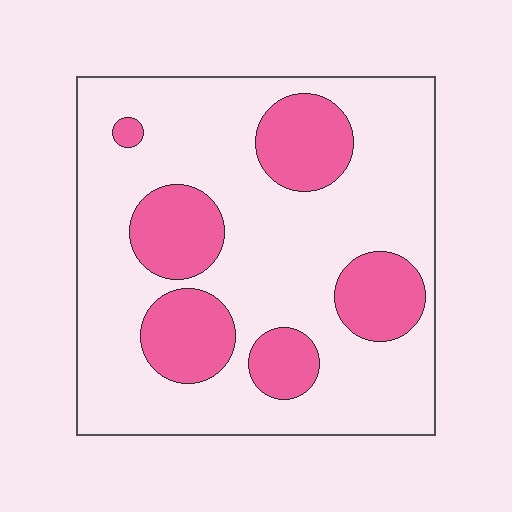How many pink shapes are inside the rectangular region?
6.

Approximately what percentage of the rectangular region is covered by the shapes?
Approximately 25%.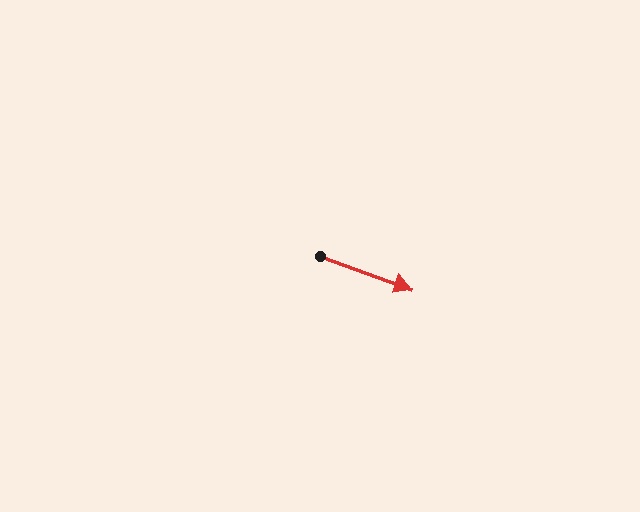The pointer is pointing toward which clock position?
Roughly 4 o'clock.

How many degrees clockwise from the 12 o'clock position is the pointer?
Approximately 110 degrees.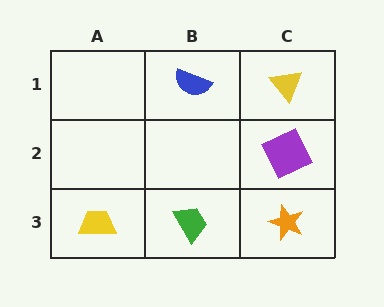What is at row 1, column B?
A blue semicircle.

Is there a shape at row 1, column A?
No, that cell is empty.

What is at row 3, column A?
A yellow trapezoid.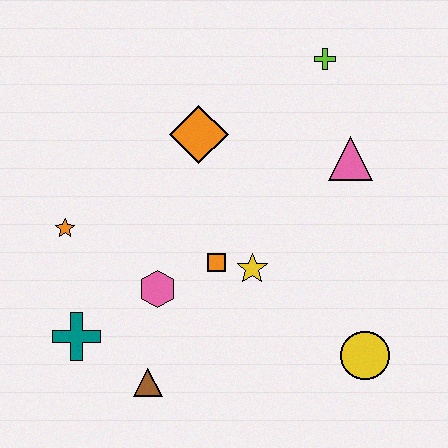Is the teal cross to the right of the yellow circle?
No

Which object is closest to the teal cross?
The brown triangle is closest to the teal cross.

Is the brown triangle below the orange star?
Yes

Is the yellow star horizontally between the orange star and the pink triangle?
Yes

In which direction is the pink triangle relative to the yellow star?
The pink triangle is above the yellow star.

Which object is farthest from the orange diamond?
The yellow circle is farthest from the orange diamond.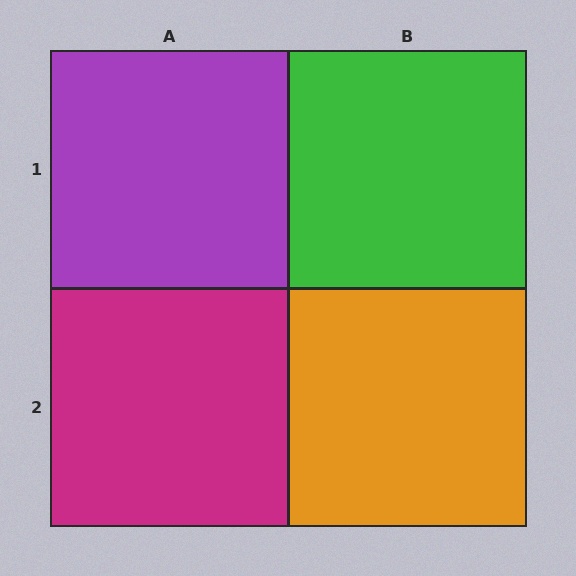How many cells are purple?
1 cell is purple.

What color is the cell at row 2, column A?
Magenta.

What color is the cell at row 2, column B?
Orange.